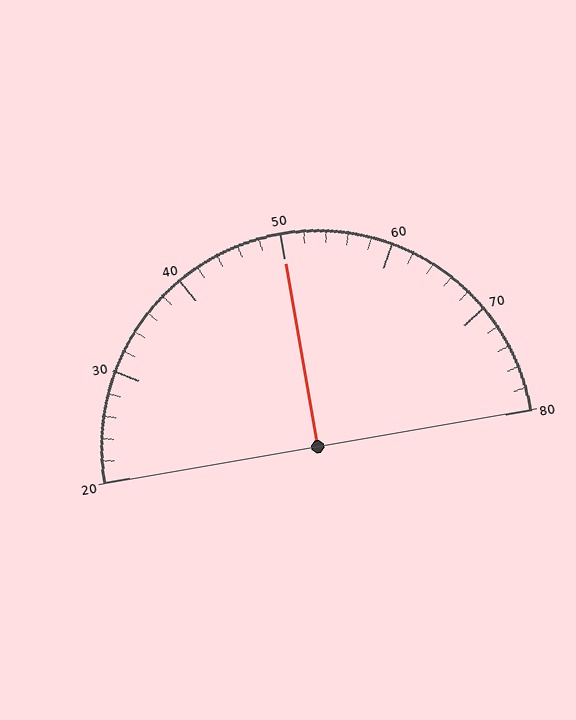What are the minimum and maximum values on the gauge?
The gauge ranges from 20 to 80.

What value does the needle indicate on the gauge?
The needle indicates approximately 50.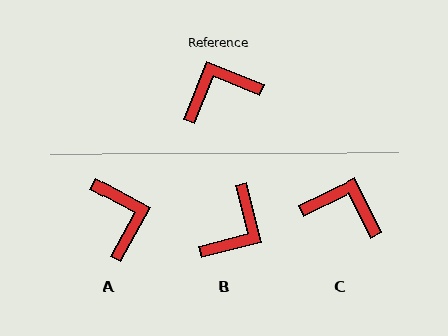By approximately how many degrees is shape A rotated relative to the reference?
Approximately 97 degrees clockwise.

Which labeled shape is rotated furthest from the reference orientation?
B, about 144 degrees away.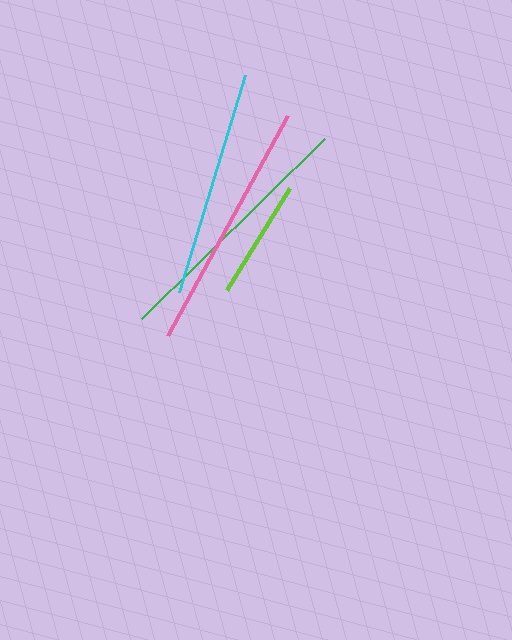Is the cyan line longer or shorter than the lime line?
The cyan line is longer than the lime line.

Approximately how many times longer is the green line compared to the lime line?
The green line is approximately 2.1 times the length of the lime line.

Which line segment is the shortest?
The lime line is the shortest at approximately 120 pixels.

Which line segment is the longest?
The green line is the longest at approximately 257 pixels.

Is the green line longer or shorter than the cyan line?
The green line is longer than the cyan line.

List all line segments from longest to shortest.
From longest to shortest: green, pink, cyan, lime.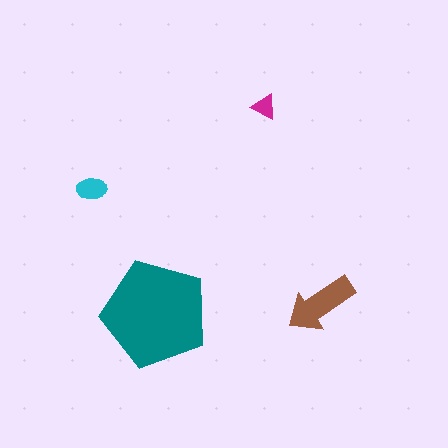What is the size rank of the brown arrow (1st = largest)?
2nd.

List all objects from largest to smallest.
The teal pentagon, the brown arrow, the cyan ellipse, the magenta triangle.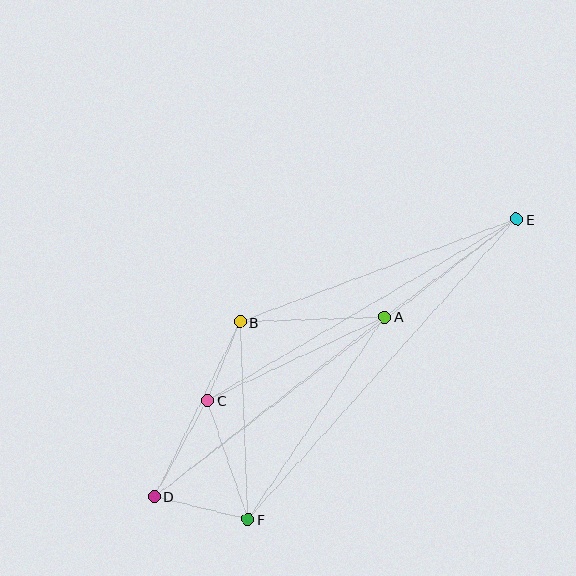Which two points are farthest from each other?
Points D and E are farthest from each other.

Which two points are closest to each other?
Points B and C are closest to each other.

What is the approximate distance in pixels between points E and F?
The distance between E and F is approximately 403 pixels.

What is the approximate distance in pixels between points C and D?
The distance between C and D is approximately 110 pixels.